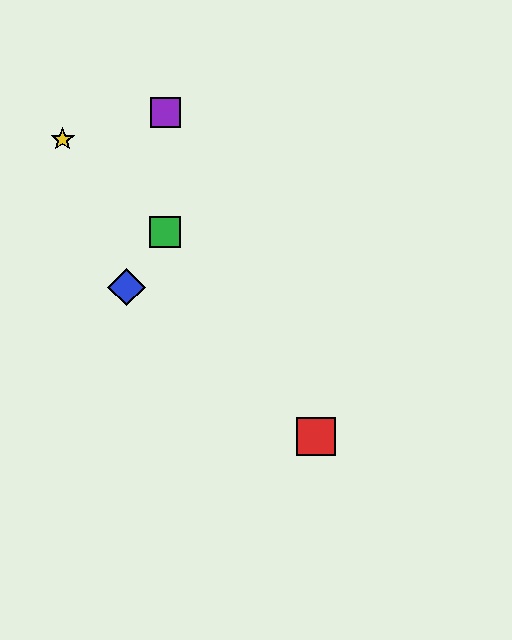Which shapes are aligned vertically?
The green square, the purple square are aligned vertically.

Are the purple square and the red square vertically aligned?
No, the purple square is at x≈165 and the red square is at x≈316.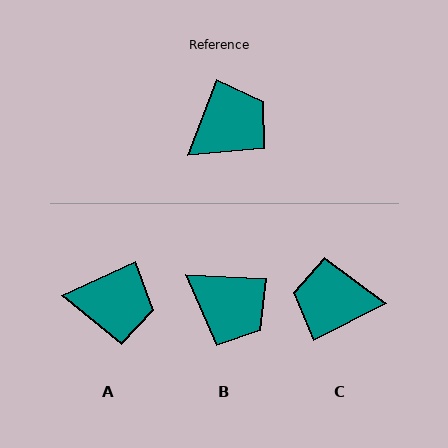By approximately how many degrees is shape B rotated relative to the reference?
Approximately 71 degrees clockwise.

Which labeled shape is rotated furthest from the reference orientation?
C, about 138 degrees away.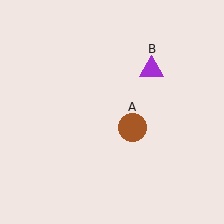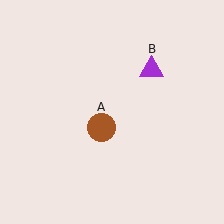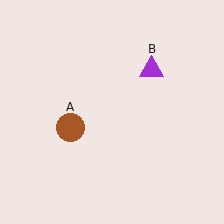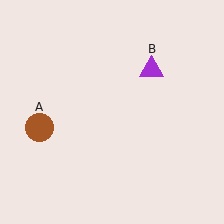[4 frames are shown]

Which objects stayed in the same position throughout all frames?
Purple triangle (object B) remained stationary.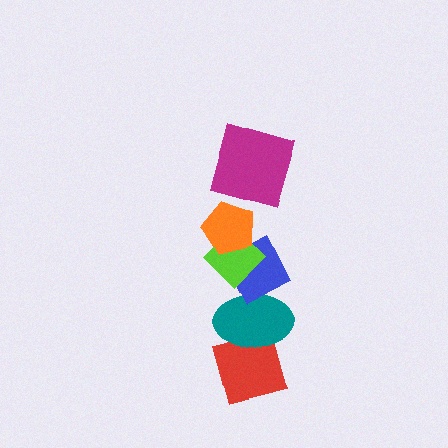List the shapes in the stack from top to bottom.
From top to bottom: the magenta square, the orange pentagon, the lime diamond, the blue diamond, the teal ellipse, the red diamond.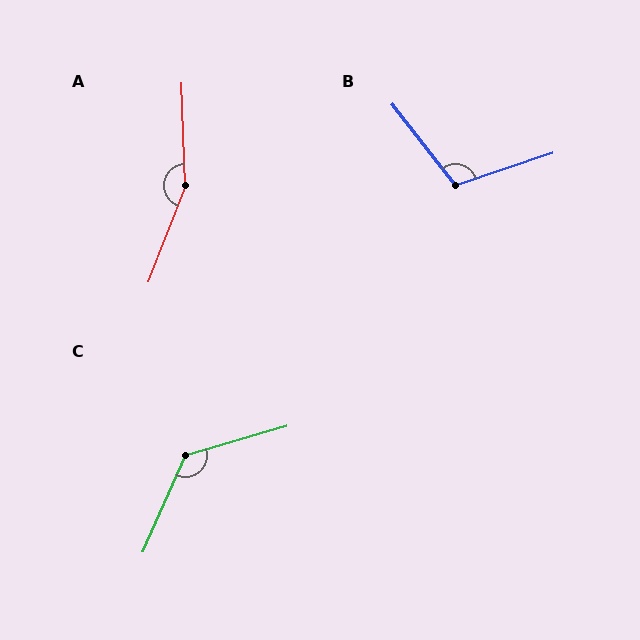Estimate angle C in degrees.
Approximately 130 degrees.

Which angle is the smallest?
B, at approximately 110 degrees.